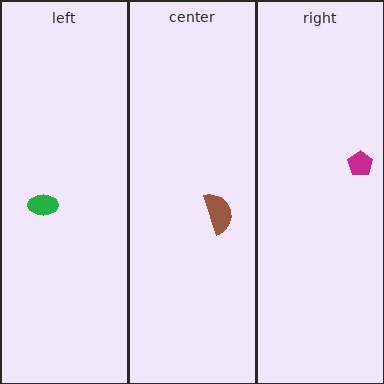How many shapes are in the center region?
1.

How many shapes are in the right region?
1.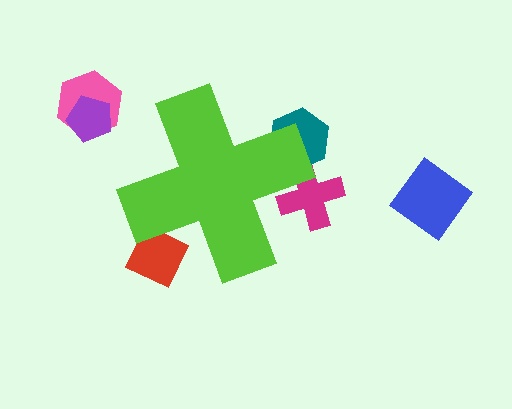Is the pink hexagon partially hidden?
No, the pink hexagon is fully visible.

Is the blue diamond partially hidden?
No, the blue diamond is fully visible.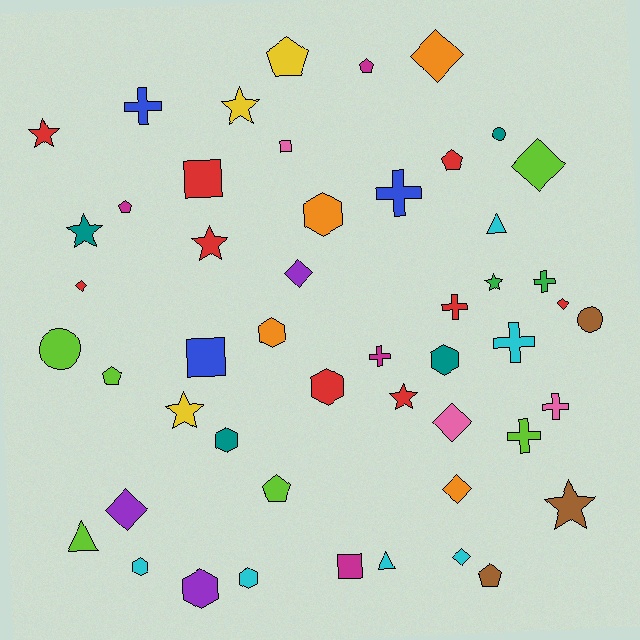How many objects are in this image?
There are 50 objects.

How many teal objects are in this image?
There are 4 teal objects.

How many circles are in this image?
There are 3 circles.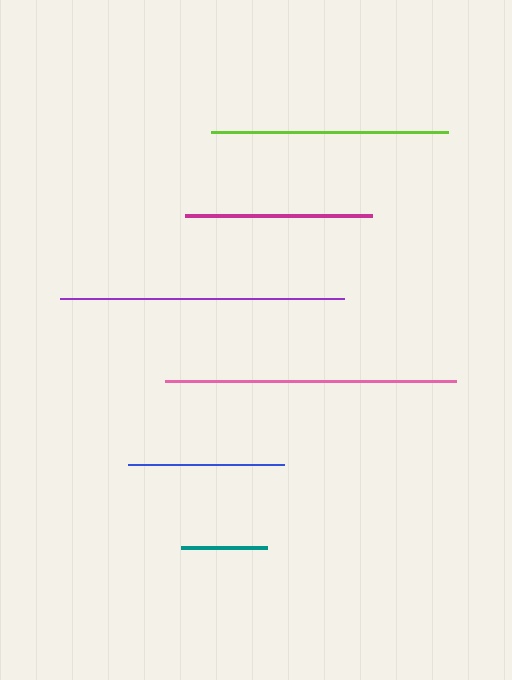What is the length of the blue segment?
The blue segment is approximately 156 pixels long.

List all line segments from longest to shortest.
From longest to shortest: pink, purple, lime, magenta, blue, teal.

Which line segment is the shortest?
The teal line is the shortest at approximately 86 pixels.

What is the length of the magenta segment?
The magenta segment is approximately 187 pixels long.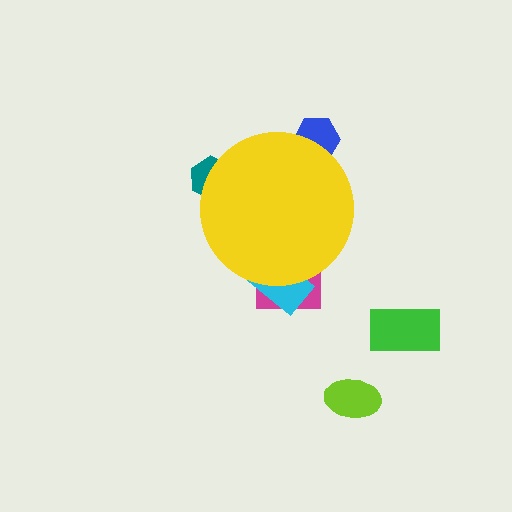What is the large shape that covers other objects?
A yellow circle.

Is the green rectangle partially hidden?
No, the green rectangle is fully visible.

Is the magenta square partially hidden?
Yes, the magenta square is partially hidden behind the yellow circle.